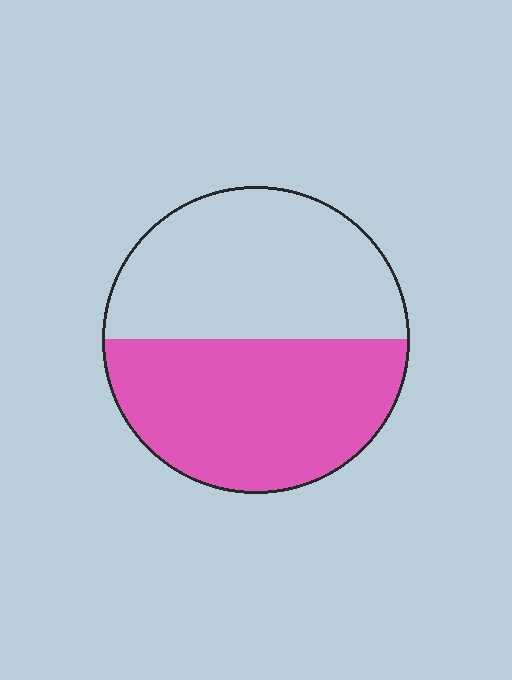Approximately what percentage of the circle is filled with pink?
Approximately 50%.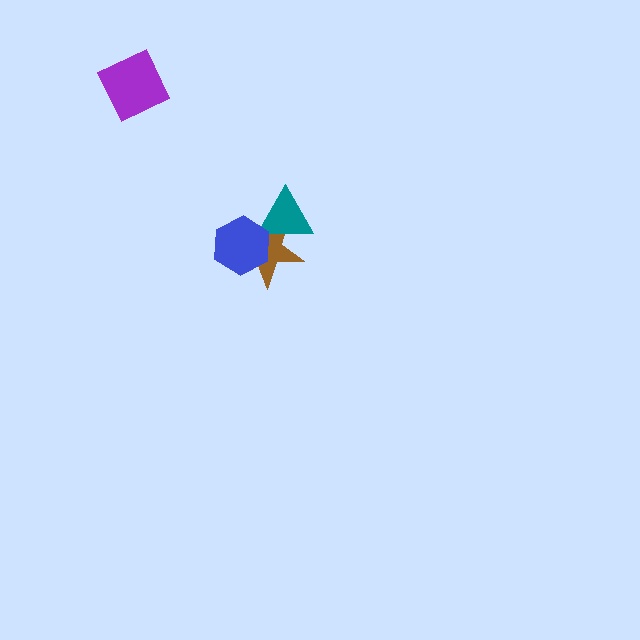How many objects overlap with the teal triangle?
2 objects overlap with the teal triangle.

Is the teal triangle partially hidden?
Yes, it is partially covered by another shape.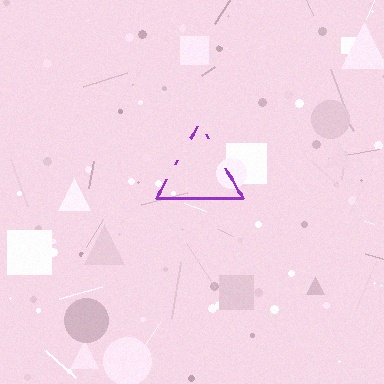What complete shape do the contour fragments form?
The contour fragments form a triangle.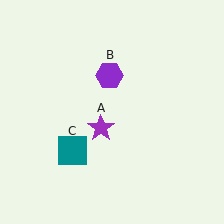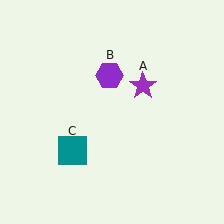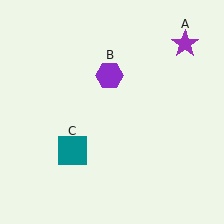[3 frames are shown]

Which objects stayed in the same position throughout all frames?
Purple hexagon (object B) and teal square (object C) remained stationary.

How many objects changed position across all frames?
1 object changed position: purple star (object A).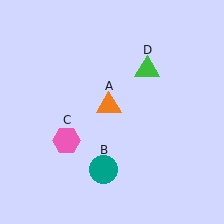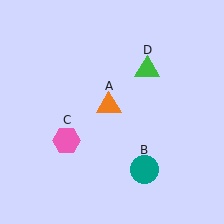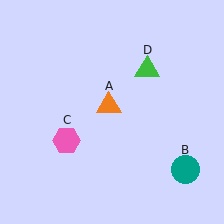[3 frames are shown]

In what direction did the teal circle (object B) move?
The teal circle (object B) moved right.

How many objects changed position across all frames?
1 object changed position: teal circle (object B).